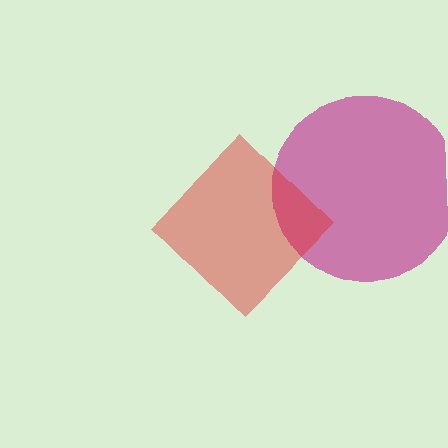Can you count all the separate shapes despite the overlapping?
Yes, there are 2 separate shapes.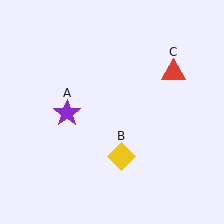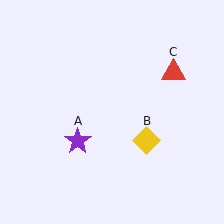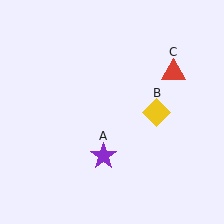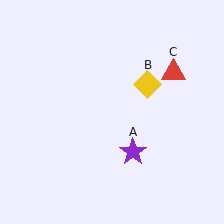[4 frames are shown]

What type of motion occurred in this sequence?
The purple star (object A), yellow diamond (object B) rotated counterclockwise around the center of the scene.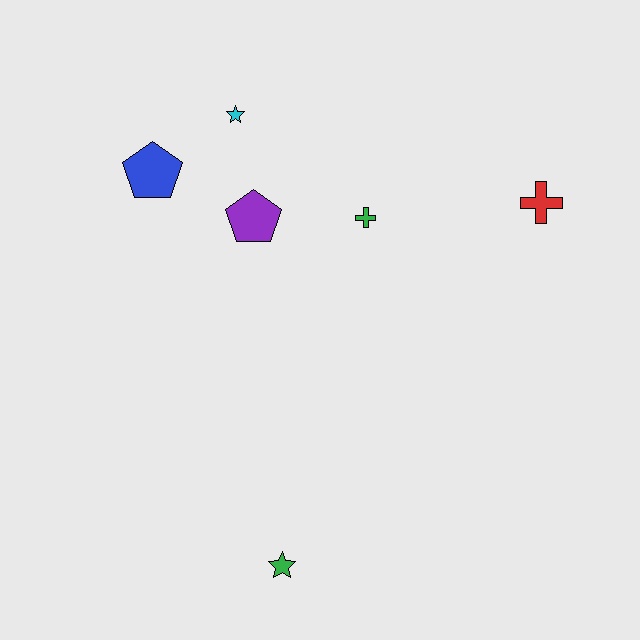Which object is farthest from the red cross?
The green star is farthest from the red cross.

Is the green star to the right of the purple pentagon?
Yes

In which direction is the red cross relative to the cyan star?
The red cross is to the right of the cyan star.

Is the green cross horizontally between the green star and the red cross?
Yes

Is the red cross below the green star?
No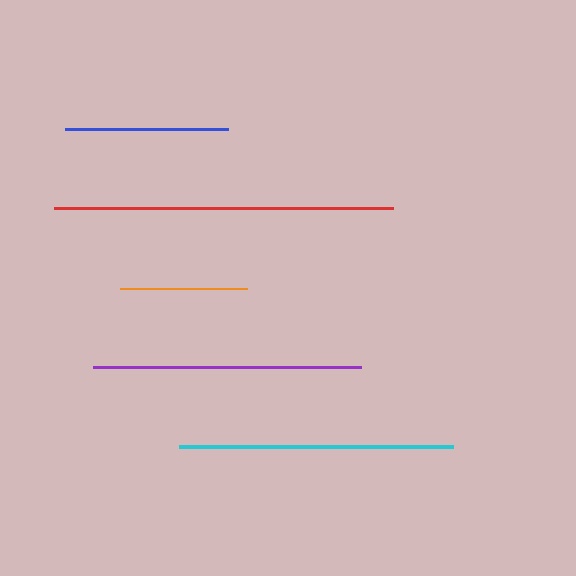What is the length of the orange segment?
The orange segment is approximately 128 pixels long.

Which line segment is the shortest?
The orange line is the shortest at approximately 128 pixels.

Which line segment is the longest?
The red line is the longest at approximately 339 pixels.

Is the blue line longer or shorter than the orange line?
The blue line is longer than the orange line.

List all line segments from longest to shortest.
From longest to shortest: red, cyan, purple, blue, orange.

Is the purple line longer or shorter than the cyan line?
The cyan line is longer than the purple line.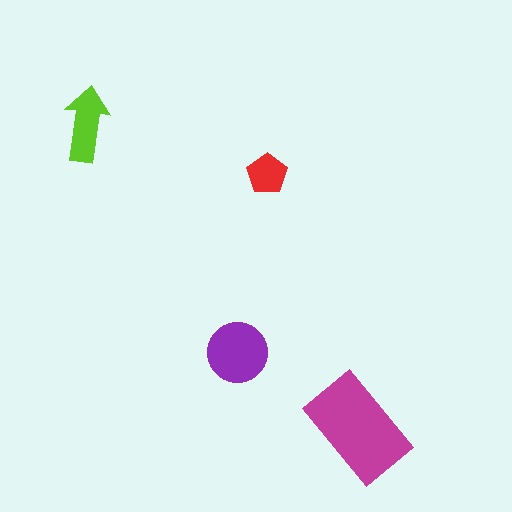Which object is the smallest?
The red pentagon.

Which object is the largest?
The magenta rectangle.